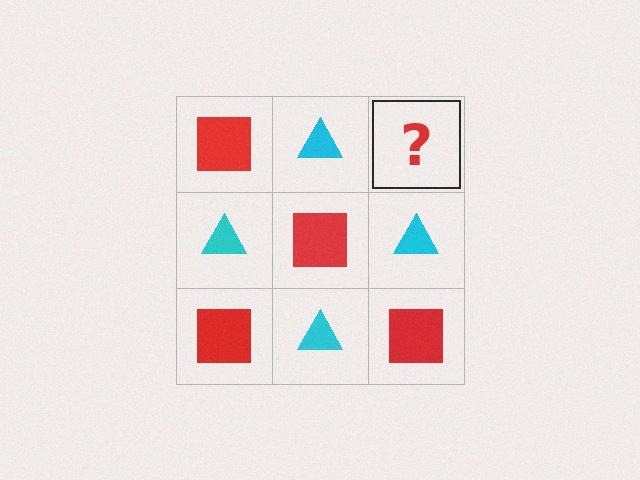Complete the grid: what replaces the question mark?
The question mark should be replaced with a red square.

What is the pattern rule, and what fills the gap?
The rule is that it alternates red square and cyan triangle in a checkerboard pattern. The gap should be filled with a red square.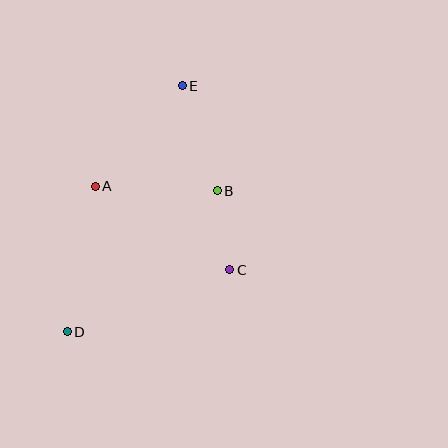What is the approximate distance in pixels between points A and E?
The distance between A and E is approximately 133 pixels.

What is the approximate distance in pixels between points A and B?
The distance between A and B is approximately 122 pixels.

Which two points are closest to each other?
Points B and C are closest to each other.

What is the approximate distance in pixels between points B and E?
The distance between B and E is approximately 111 pixels.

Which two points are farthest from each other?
Points D and E are farthest from each other.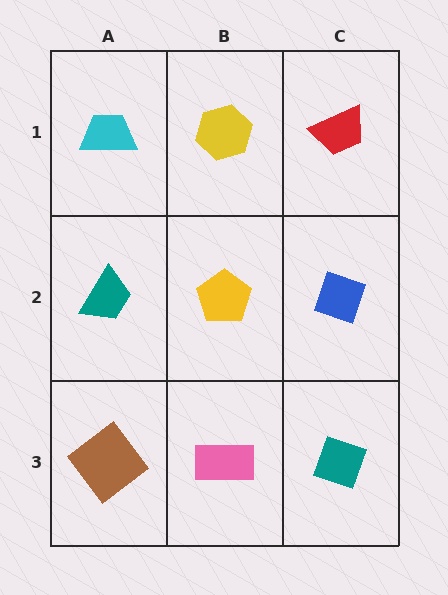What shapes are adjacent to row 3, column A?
A teal trapezoid (row 2, column A), a pink rectangle (row 3, column B).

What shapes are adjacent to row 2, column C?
A red trapezoid (row 1, column C), a teal diamond (row 3, column C), a yellow pentagon (row 2, column B).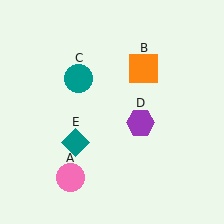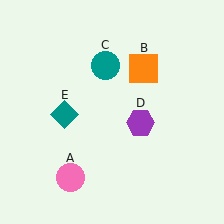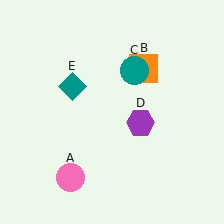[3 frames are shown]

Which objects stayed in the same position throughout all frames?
Pink circle (object A) and orange square (object B) and purple hexagon (object D) remained stationary.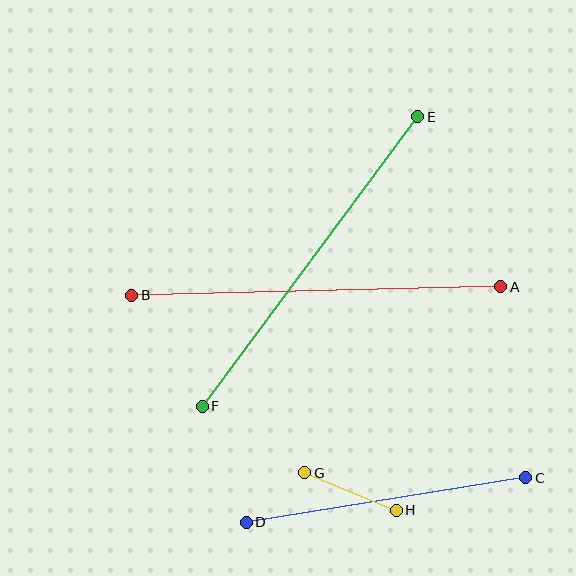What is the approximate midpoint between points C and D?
The midpoint is at approximately (386, 500) pixels.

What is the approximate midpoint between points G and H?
The midpoint is at approximately (351, 492) pixels.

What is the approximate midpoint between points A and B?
The midpoint is at approximately (316, 291) pixels.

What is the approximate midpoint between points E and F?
The midpoint is at approximately (310, 261) pixels.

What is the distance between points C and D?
The distance is approximately 283 pixels.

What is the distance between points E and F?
The distance is approximately 361 pixels.